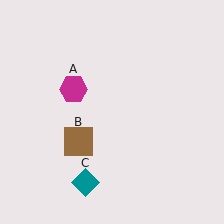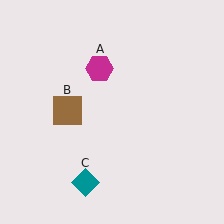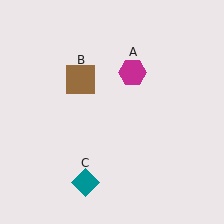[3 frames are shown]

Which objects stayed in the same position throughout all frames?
Teal diamond (object C) remained stationary.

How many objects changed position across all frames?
2 objects changed position: magenta hexagon (object A), brown square (object B).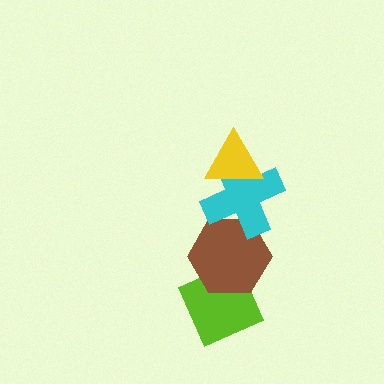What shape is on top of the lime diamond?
The brown hexagon is on top of the lime diamond.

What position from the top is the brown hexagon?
The brown hexagon is 3rd from the top.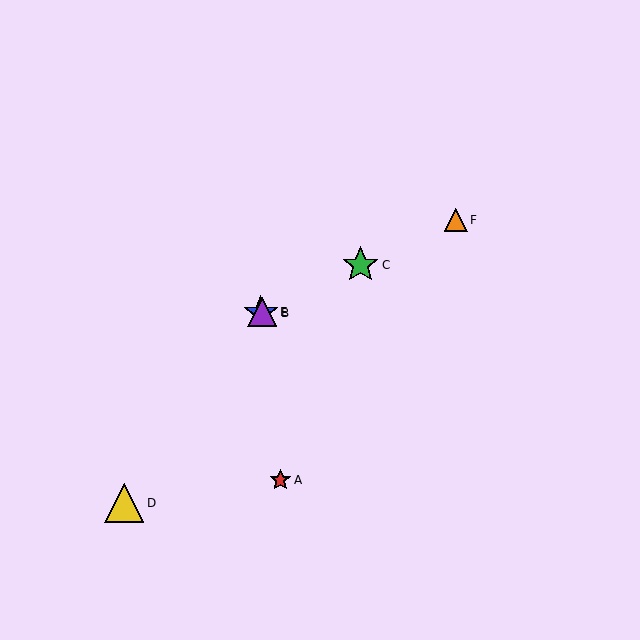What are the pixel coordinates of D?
Object D is at (124, 503).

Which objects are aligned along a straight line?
Objects B, C, E, F are aligned along a straight line.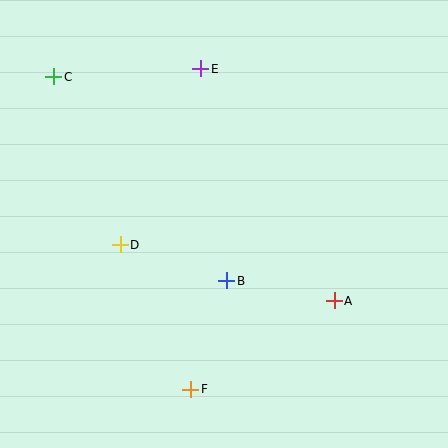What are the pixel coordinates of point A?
Point A is at (334, 301).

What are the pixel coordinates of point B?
Point B is at (226, 281).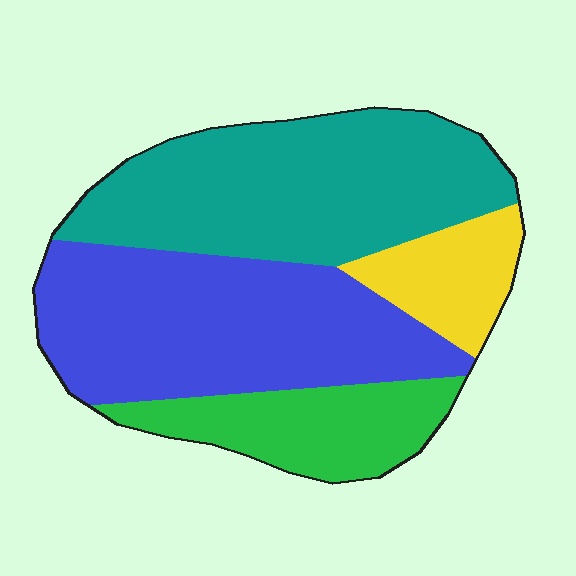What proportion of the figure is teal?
Teal covers 36% of the figure.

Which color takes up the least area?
Yellow, at roughly 10%.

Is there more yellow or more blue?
Blue.